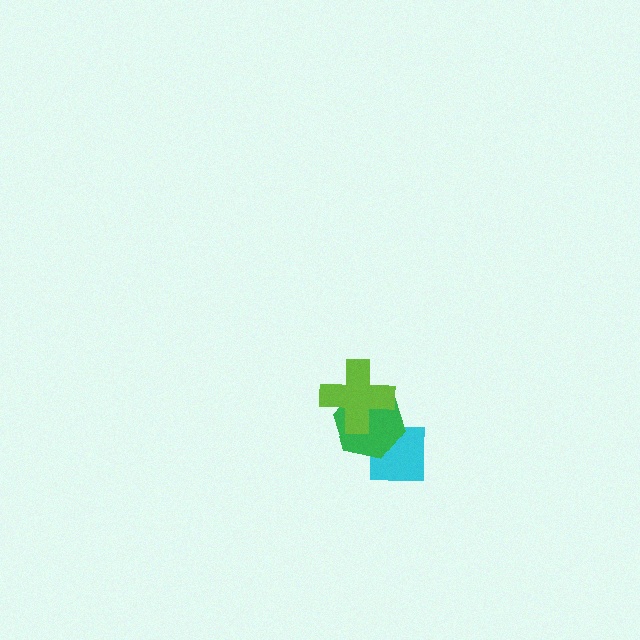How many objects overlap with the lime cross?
1 object overlaps with the lime cross.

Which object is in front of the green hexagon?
The lime cross is in front of the green hexagon.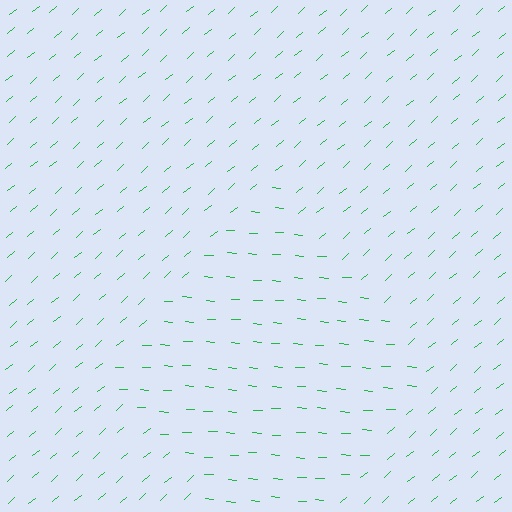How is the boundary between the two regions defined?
The boundary is defined purely by a change in line orientation (approximately 45 degrees difference). All lines are the same color and thickness.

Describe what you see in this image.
The image is filled with small green line segments. A diamond region in the image has lines oriented differently from the surrounding lines, creating a visible texture boundary.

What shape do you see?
I see a diamond.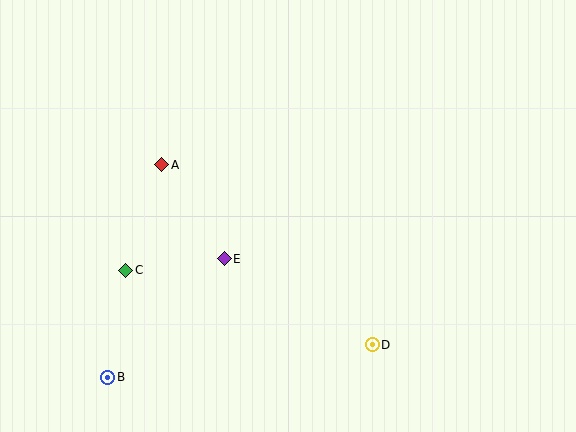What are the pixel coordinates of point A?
Point A is at (162, 165).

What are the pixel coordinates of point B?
Point B is at (108, 377).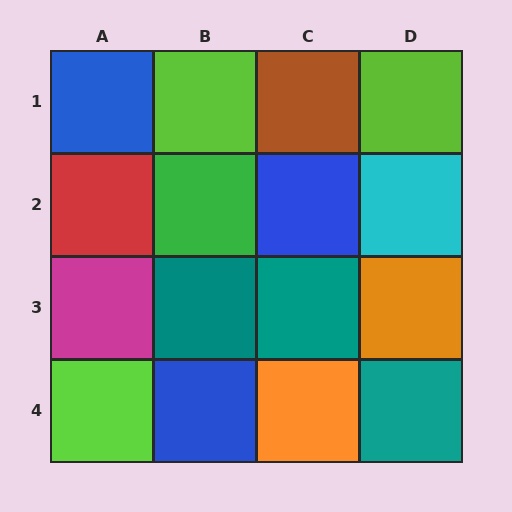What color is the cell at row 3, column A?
Magenta.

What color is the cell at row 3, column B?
Teal.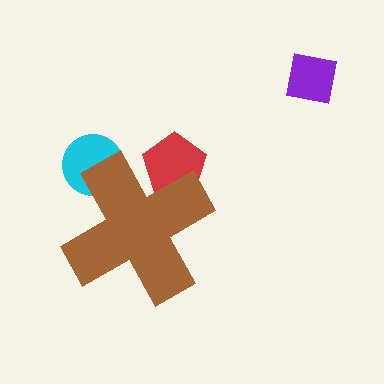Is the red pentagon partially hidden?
Yes, the red pentagon is partially hidden behind the brown cross.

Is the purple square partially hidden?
No, the purple square is fully visible.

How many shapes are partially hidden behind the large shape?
2 shapes are partially hidden.